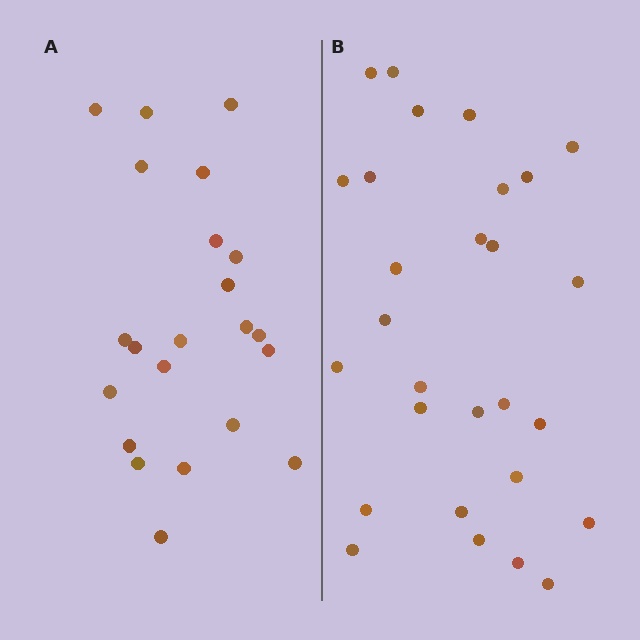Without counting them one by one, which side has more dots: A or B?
Region B (the right region) has more dots.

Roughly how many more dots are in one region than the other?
Region B has about 6 more dots than region A.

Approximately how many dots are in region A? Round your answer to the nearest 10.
About 20 dots. (The exact count is 22, which rounds to 20.)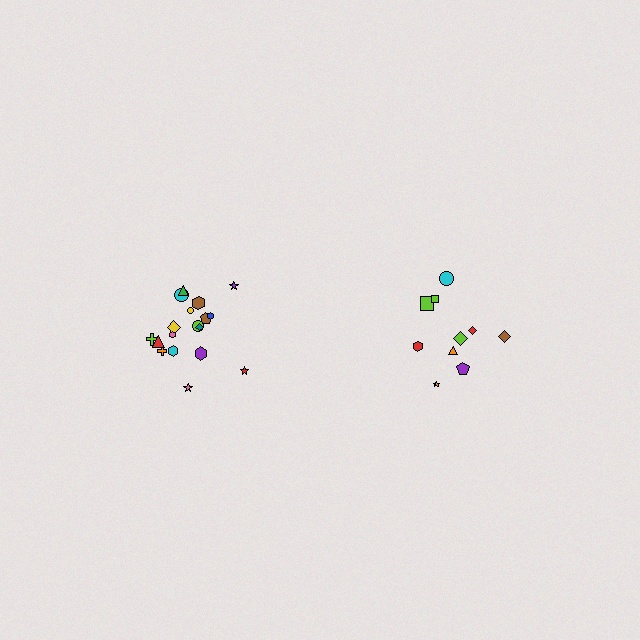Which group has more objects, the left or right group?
The left group.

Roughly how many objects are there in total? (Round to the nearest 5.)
Roughly 30 objects in total.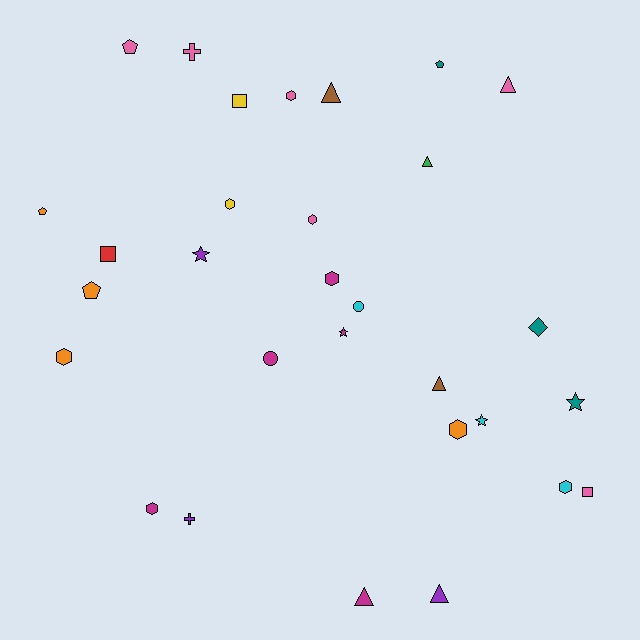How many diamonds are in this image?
There is 1 diamond.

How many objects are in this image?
There are 30 objects.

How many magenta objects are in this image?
There are 5 magenta objects.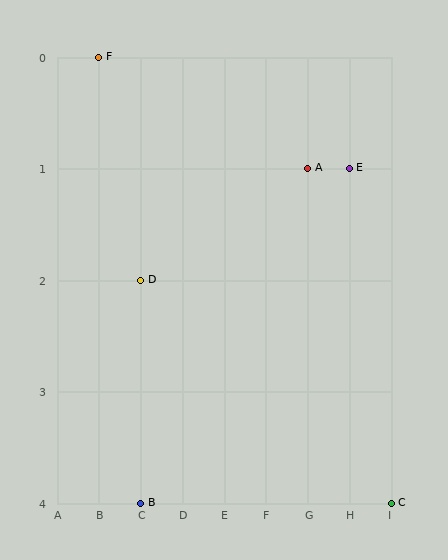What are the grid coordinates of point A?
Point A is at grid coordinates (G, 1).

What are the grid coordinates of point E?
Point E is at grid coordinates (H, 1).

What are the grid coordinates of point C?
Point C is at grid coordinates (I, 4).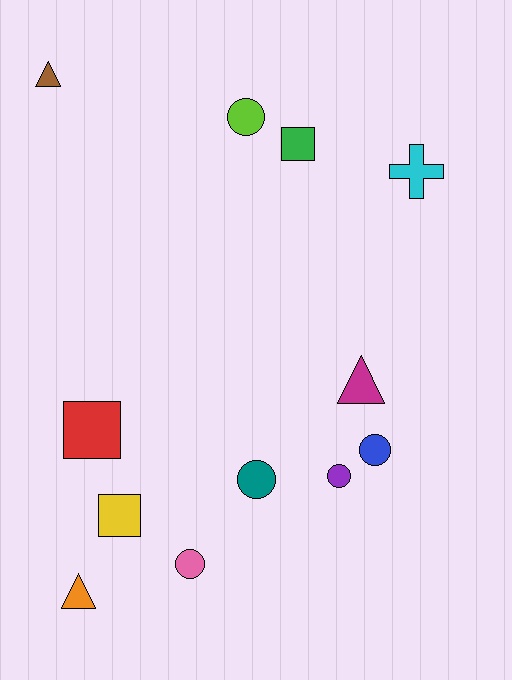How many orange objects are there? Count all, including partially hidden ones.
There is 1 orange object.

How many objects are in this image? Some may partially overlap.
There are 12 objects.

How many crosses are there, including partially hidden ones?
There is 1 cross.